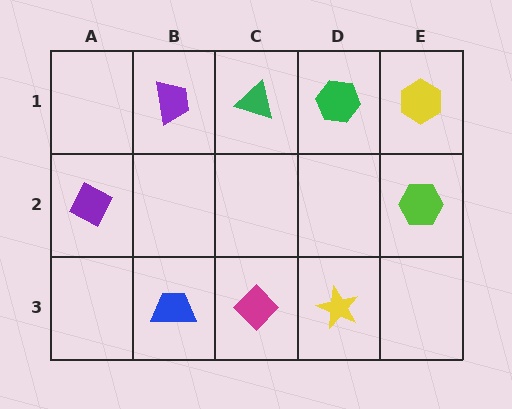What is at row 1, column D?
A green hexagon.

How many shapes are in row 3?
3 shapes.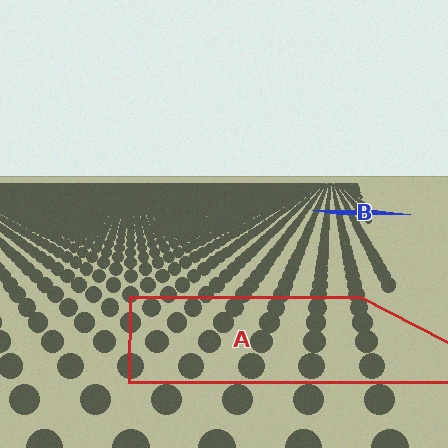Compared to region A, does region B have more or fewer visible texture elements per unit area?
Region B has more texture elements per unit area — they are packed more densely because it is farther away.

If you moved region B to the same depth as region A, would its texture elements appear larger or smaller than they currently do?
They would appear larger. At a closer depth, the same texture elements are projected at a bigger on-screen size.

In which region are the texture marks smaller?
The texture marks are smaller in region B, because it is farther away.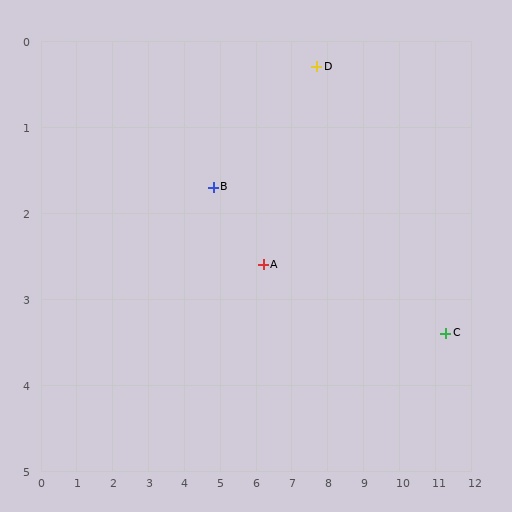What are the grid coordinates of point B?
Point B is at approximately (4.8, 1.7).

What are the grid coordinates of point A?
Point A is at approximately (6.2, 2.6).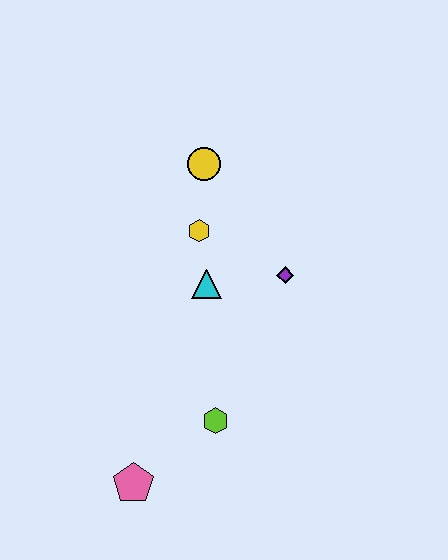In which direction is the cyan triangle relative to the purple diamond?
The cyan triangle is to the left of the purple diamond.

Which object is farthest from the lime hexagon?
The yellow circle is farthest from the lime hexagon.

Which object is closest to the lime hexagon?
The pink pentagon is closest to the lime hexagon.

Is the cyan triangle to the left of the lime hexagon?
Yes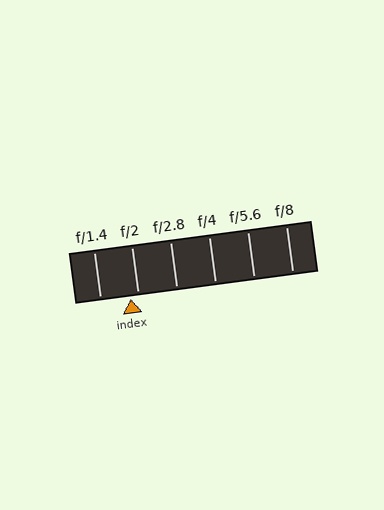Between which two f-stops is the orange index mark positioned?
The index mark is between f/1.4 and f/2.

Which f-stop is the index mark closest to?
The index mark is closest to f/2.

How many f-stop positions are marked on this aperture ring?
There are 6 f-stop positions marked.